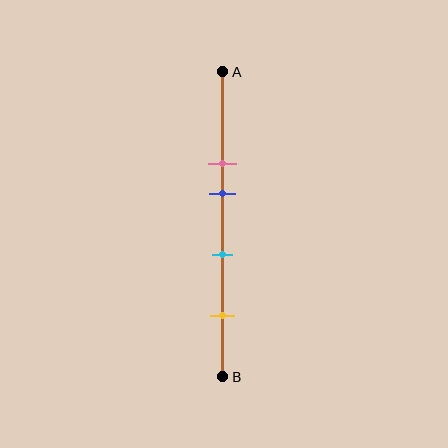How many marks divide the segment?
There are 4 marks dividing the segment.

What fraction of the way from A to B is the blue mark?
The blue mark is approximately 40% (0.4) of the way from A to B.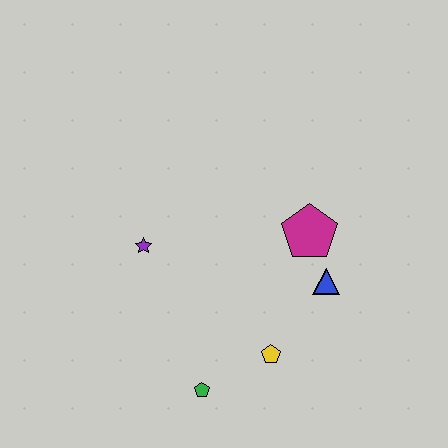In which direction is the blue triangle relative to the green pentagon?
The blue triangle is to the right of the green pentagon.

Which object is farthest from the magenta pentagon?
The green pentagon is farthest from the magenta pentagon.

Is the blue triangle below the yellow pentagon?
No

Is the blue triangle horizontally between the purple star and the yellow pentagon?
No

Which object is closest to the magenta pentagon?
The blue triangle is closest to the magenta pentagon.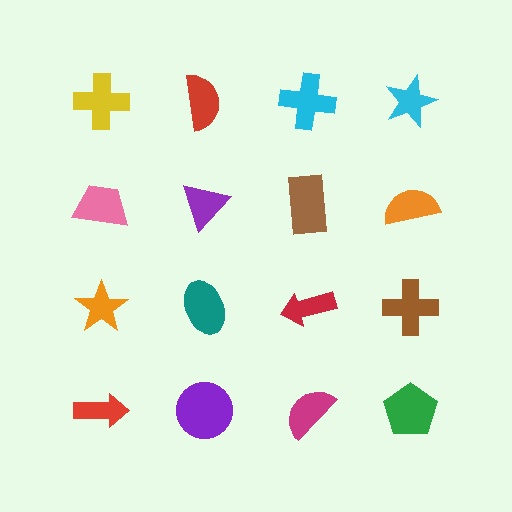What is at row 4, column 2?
A purple circle.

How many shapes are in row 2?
4 shapes.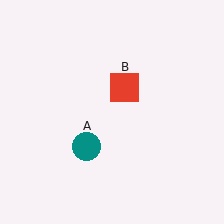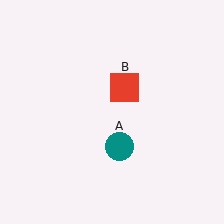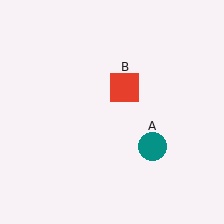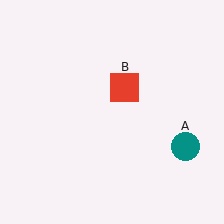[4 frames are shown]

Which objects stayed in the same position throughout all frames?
Red square (object B) remained stationary.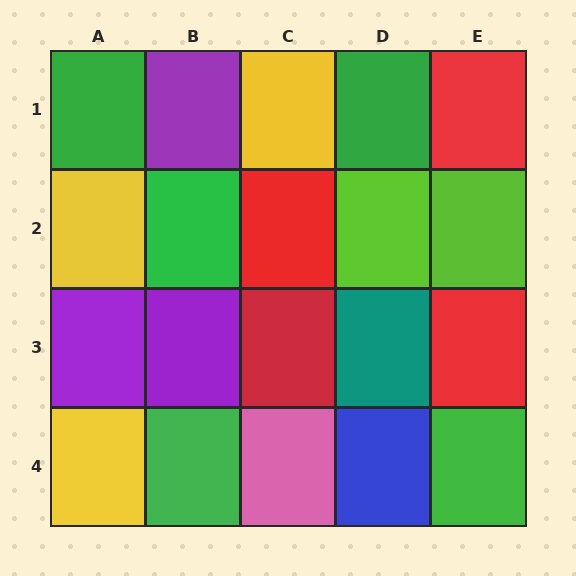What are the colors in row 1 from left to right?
Green, purple, yellow, green, red.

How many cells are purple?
3 cells are purple.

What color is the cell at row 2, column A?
Yellow.